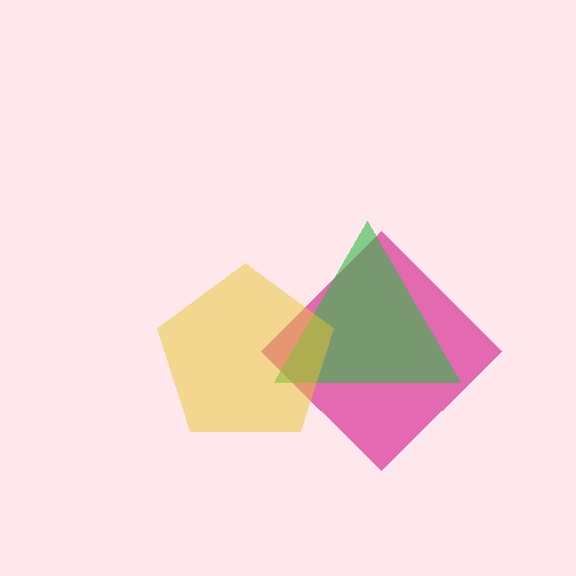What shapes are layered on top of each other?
The layered shapes are: a magenta diamond, a green triangle, a yellow pentagon.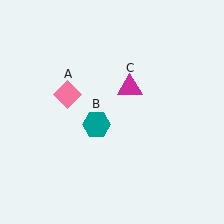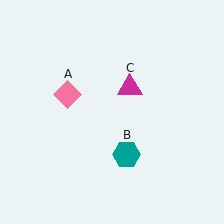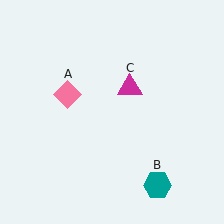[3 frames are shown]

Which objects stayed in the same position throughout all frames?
Pink diamond (object A) and magenta triangle (object C) remained stationary.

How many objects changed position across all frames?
1 object changed position: teal hexagon (object B).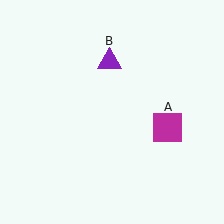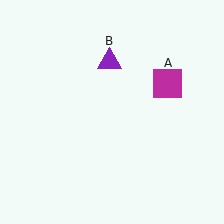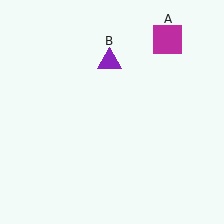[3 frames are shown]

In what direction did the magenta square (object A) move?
The magenta square (object A) moved up.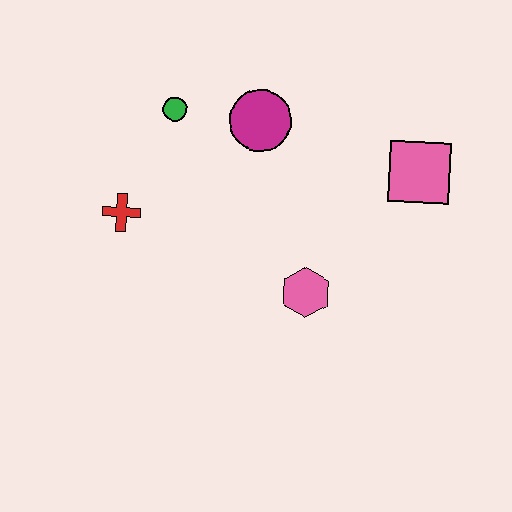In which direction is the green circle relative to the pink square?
The green circle is to the left of the pink square.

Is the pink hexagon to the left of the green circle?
No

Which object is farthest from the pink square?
The red cross is farthest from the pink square.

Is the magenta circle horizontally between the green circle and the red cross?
No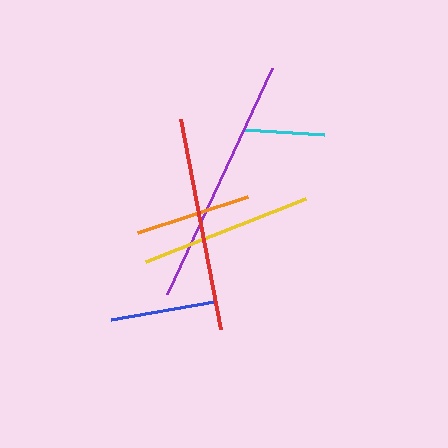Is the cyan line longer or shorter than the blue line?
The blue line is longer than the cyan line.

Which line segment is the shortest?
The cyan line is the shortest at approximately 80 pixels.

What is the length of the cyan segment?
The cyan segment is approximately 80 pixels long.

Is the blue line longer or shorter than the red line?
The red line is longer than the blue line.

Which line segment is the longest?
The purple line is the longest at approximately 249 pixels.